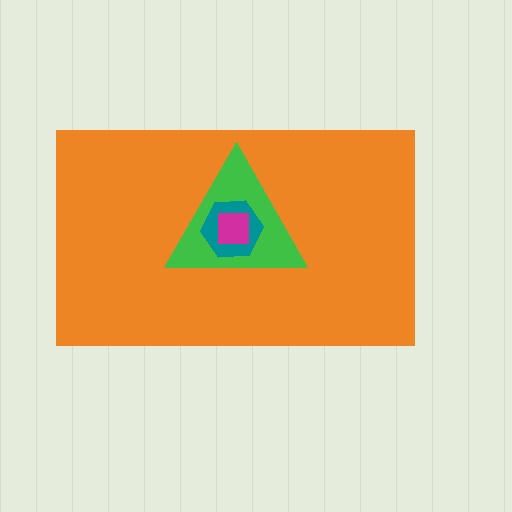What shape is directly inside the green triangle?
The teal hexagon.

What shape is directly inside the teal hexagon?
The magenta square.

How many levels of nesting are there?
4.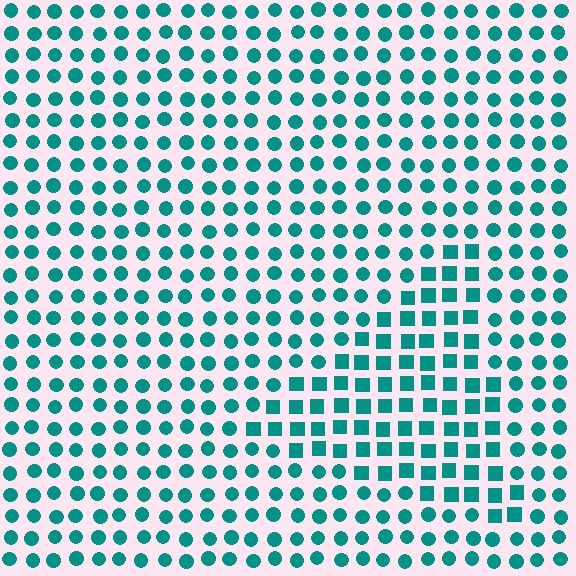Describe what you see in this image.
The image is filled with small teal elements arranged in a uniform grid. A triangle-shaped region contains squares, while the surrounding area contains circles. The boundary is defined purely by the change in element shape.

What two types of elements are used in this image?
The image uses squares inside the triangle region and circles outside it.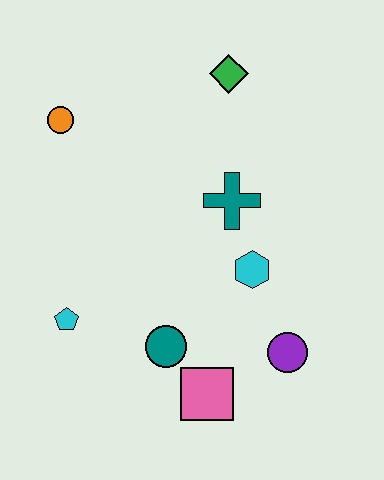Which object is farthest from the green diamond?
The pink square is farthest from the green diamond.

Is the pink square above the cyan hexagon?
No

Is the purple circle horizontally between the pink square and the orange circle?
No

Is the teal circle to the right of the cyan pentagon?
Yes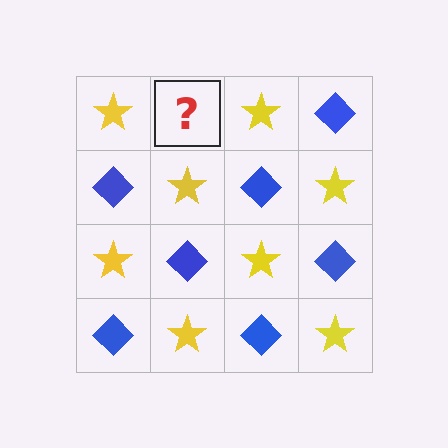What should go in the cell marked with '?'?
The missing cell should contain a blue diamond.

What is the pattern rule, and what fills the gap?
The rule is that it alternates yellow star and blue diamond in a checkerboard pattern. The gap should be filled with a blue diamond.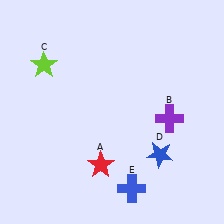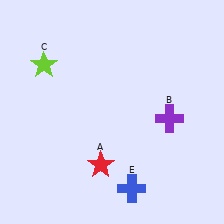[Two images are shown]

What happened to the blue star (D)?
The blue star (D) was removed in Image 2. It was in the bottom-right area of Image 1.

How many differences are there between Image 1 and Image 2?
There is 1 difference between the two images.